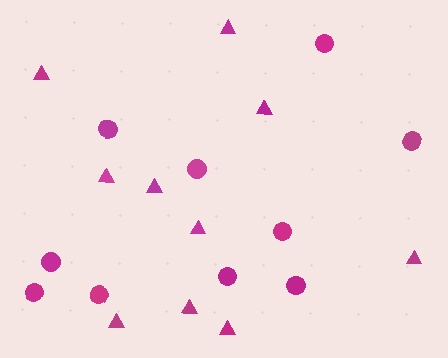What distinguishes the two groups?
There are 2 groups: one group of circles (10) and one group of triangles (10).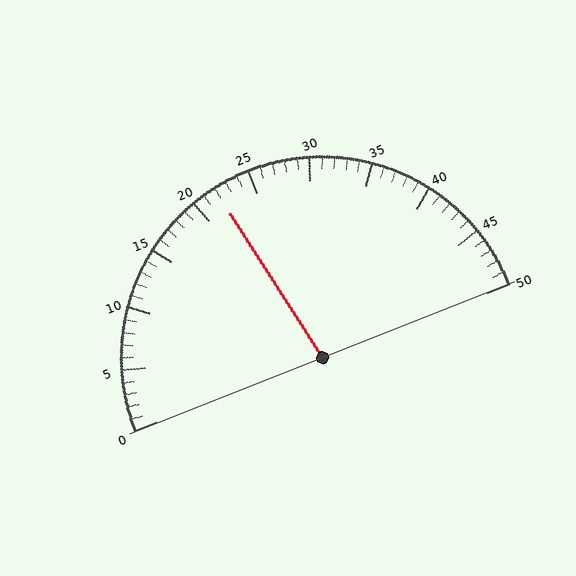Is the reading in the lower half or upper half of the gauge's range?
The reading is in the lower half of the range (0 to 50).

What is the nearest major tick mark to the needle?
The nearest major tick mark is 20.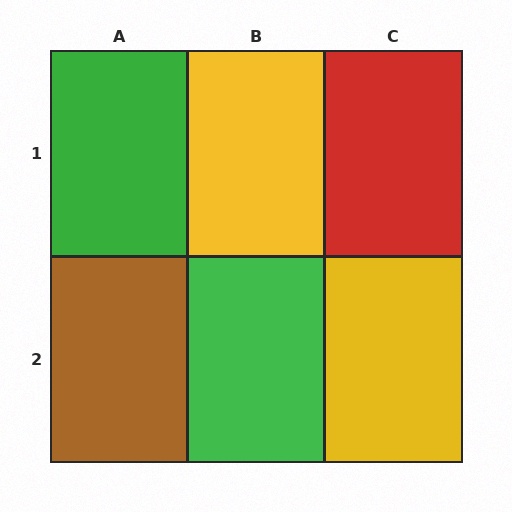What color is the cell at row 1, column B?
Yellow.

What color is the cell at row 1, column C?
Red.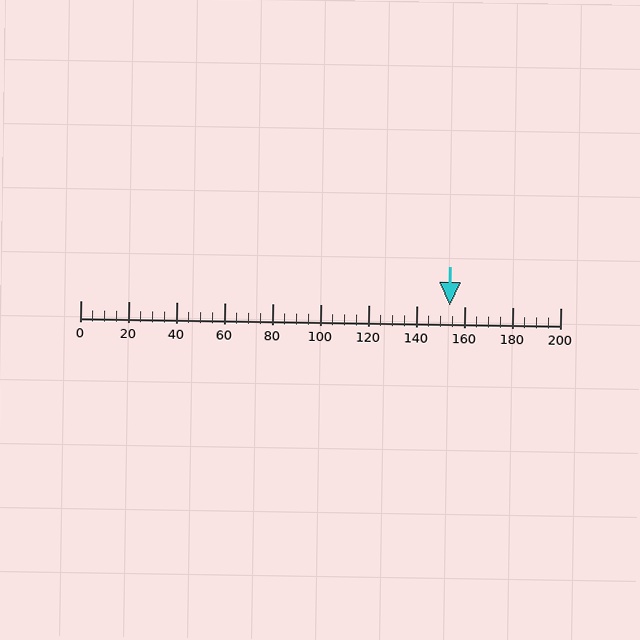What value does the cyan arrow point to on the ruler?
The cyan arrow points to approximately 154.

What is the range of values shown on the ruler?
The ruler shows values from 0 to 200.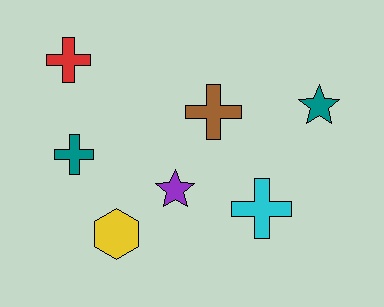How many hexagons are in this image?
There is 1 hexagon.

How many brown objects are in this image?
There is 1 brown object.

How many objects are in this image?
There are 7 objects.